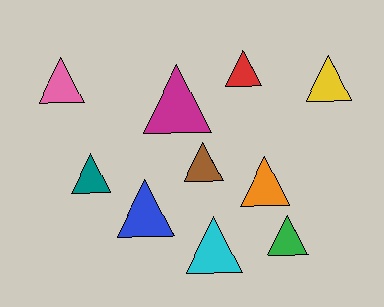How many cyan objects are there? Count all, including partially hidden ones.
There is 1 cyan object.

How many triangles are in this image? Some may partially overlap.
There are 10 triangles.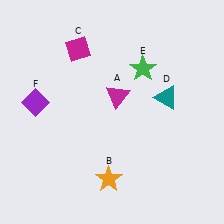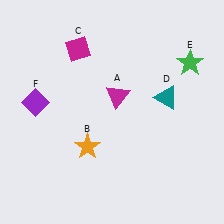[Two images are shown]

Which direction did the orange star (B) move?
The orange star (B) moved up.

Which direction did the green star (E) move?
The green star (E) moved right.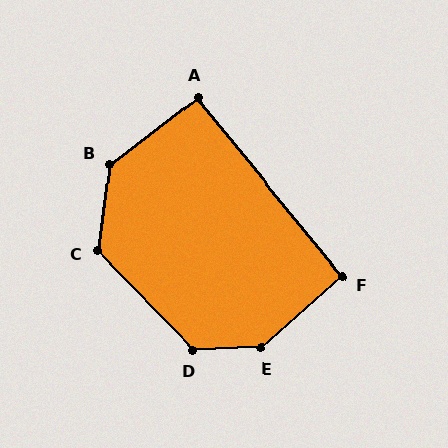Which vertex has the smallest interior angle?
A, at approximately 92 degrees.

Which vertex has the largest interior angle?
E, at approximately 140 degrees.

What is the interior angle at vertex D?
Approximately 133 degrees (obtuse).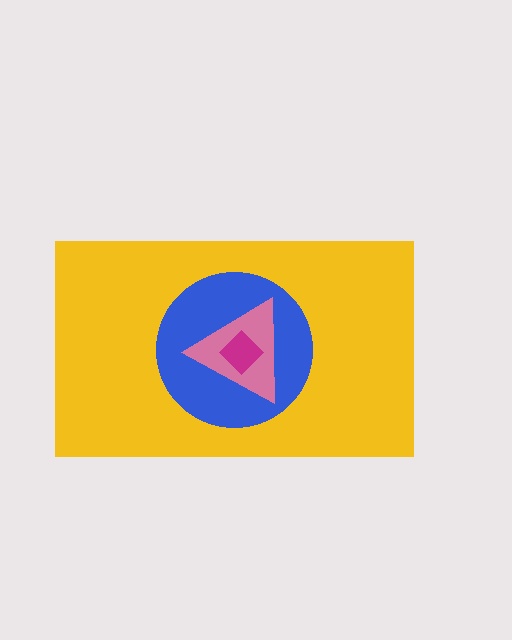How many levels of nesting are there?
4.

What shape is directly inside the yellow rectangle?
The blue circle.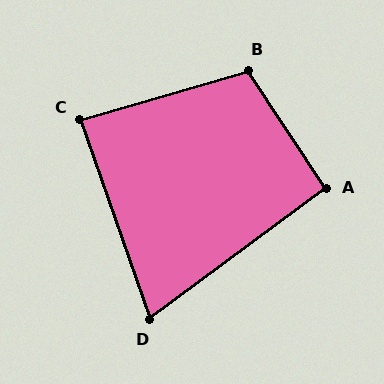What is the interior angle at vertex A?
Approximately 93 degrees (approximately right).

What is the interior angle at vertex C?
Approximately 87 degrees (approximately right).